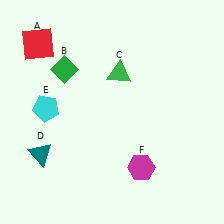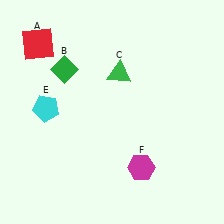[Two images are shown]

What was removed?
The teal triangle (D) was removed in Image 2.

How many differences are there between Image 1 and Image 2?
There is 1 difference between the two images.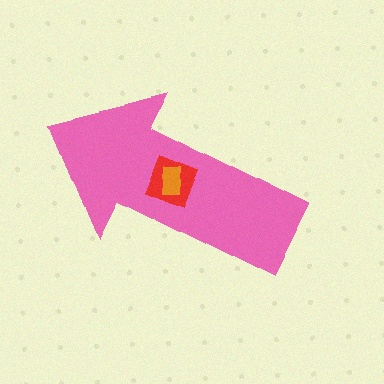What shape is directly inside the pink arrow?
The red square.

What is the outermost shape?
The pink arrow.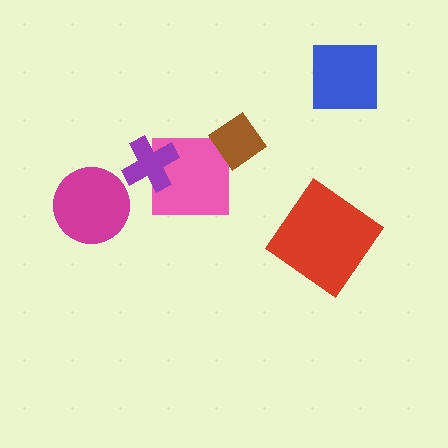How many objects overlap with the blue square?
0 objects overlap with the blue square.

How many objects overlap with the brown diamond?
1 object overlaps with the brown diamond.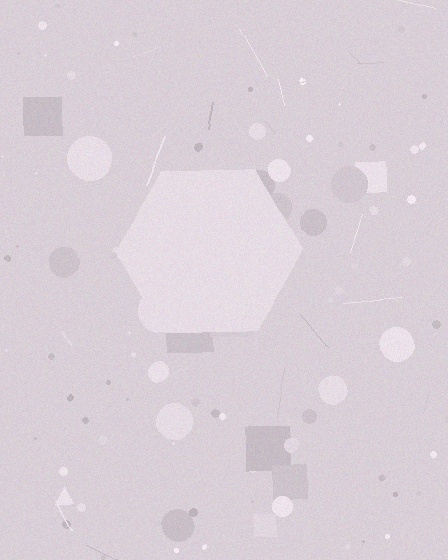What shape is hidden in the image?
A hexagon is hidden in the image.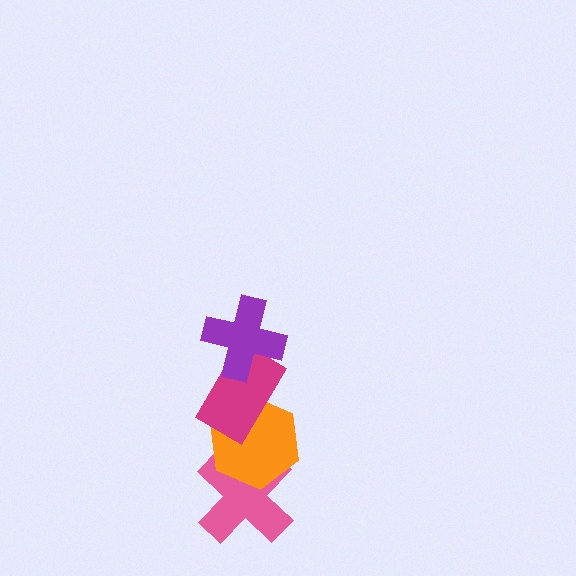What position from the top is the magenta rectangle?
The magenta rectangle is 2nd from the top.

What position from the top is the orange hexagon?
The orange hexagon is 3rd from the top.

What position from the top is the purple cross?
The purple cross is 1st from the top.